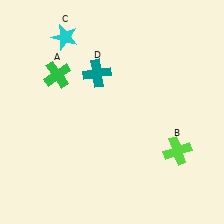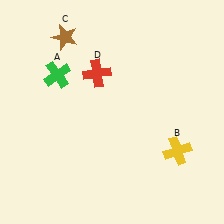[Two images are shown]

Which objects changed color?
B changed from lime to yellow. C changed from cyan to brown. D changed from teal to red.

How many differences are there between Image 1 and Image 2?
There are 3 differences between the two images.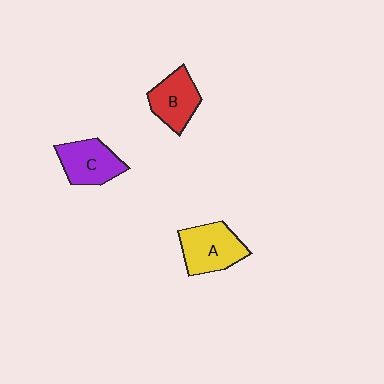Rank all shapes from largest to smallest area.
From largest to smallest: A (yellow), C (purple), B (red).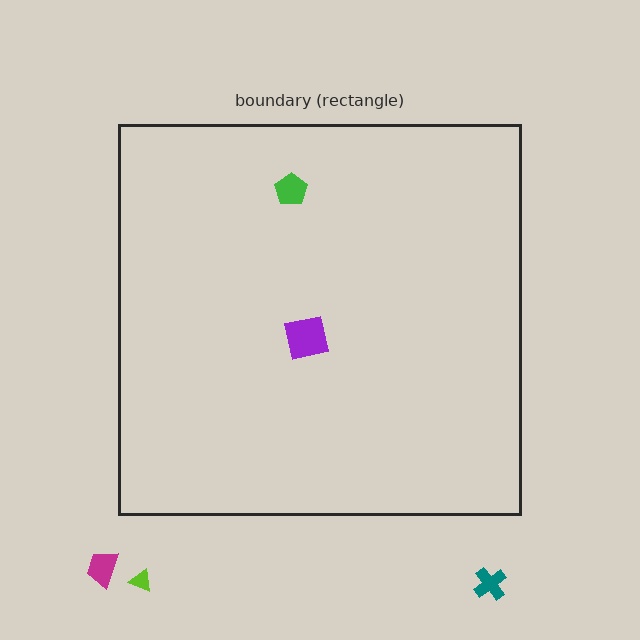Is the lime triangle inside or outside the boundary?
Outside.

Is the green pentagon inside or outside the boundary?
Inside.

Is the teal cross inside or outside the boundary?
Outside.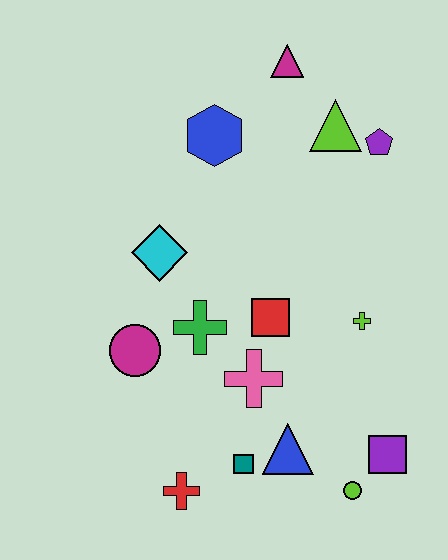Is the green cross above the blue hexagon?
No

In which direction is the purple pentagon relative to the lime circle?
The purple pentagon is above the lime circle.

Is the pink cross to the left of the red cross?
No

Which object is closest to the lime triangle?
The purple pentagon is closest to the lime triangle.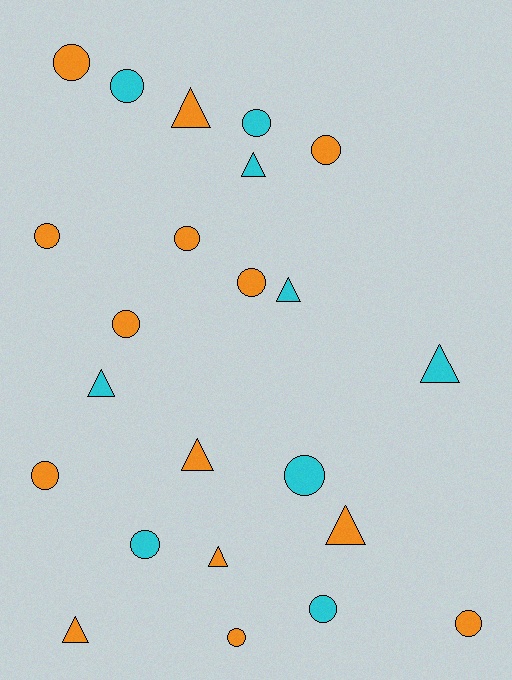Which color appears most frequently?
Orange, with 14 objects.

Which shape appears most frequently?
Circle, with 14 objects.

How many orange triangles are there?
There are 5 orange triangles.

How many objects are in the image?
There are 23 objects.